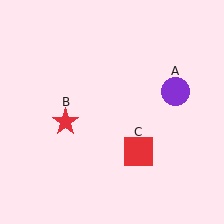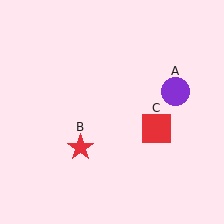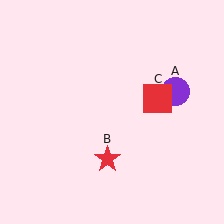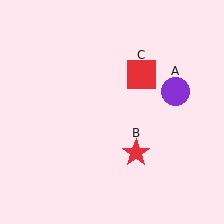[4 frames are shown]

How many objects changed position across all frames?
2 objects changed position: red star (object B), red square (object C).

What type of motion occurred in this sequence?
The red star (object B), red square (object C) rotated counterclockwise around the center of the scene.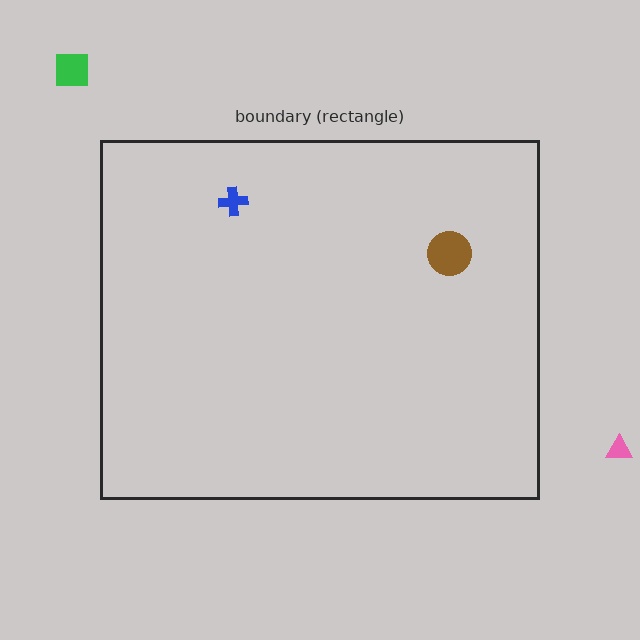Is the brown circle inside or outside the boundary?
Inside.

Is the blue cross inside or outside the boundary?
Inside.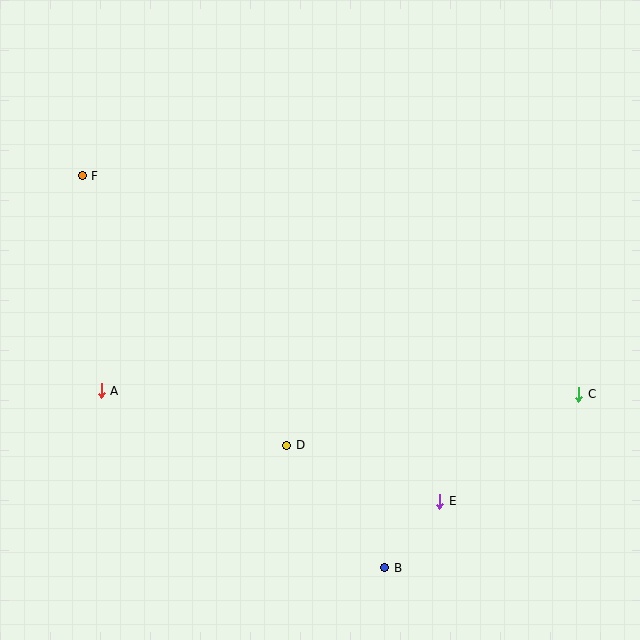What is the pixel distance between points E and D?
The distance between E and D is 163 pixels.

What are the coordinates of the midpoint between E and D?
The midpoint between E and D is at (363, 473).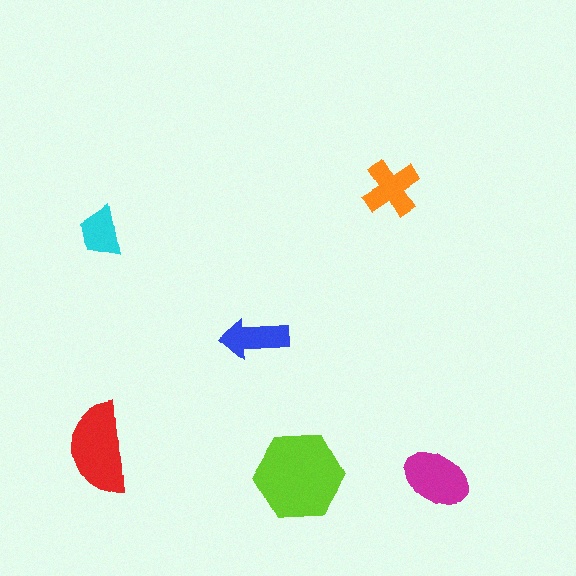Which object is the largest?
The lime hexagon.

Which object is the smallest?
The cyan trapezoid.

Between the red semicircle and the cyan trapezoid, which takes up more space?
The red semicircle.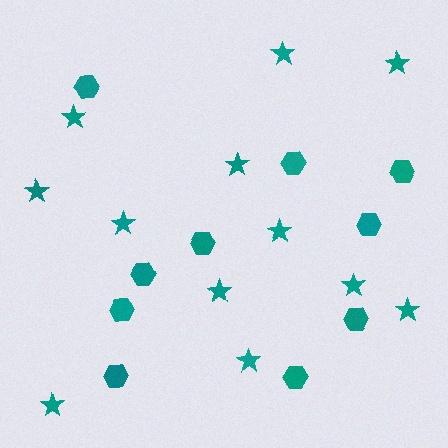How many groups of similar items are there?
There are 2 groups: one group of hexagons (10) and one group of stars (12).